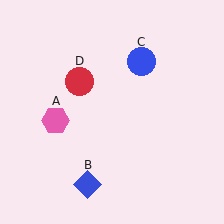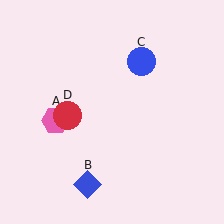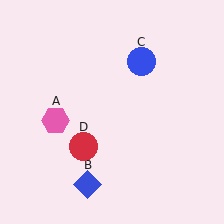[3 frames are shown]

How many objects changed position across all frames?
1 object changed position: red circle (object D).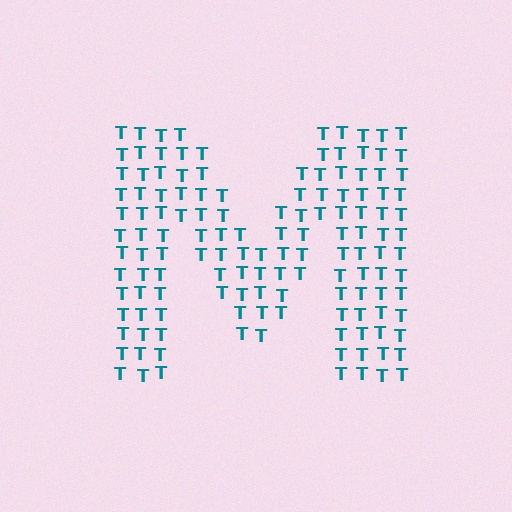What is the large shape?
The large shape is the letter M.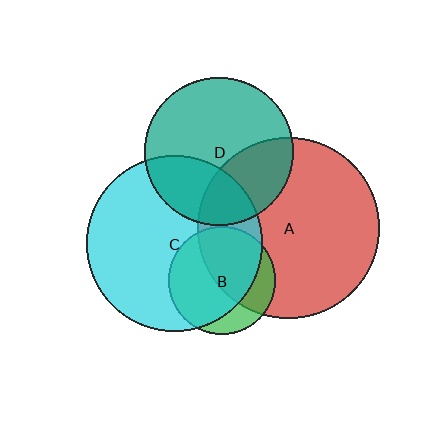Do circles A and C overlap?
Yes.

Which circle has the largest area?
Circle A (red).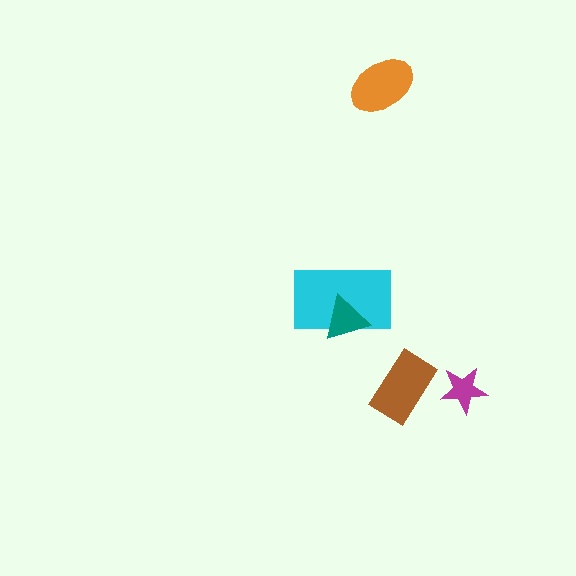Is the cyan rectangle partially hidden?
Yes, it is partially covered by another shape.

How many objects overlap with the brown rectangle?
0 objects overlap with the brown rectangle.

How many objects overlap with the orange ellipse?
0 objects overlap with the orange ellipse.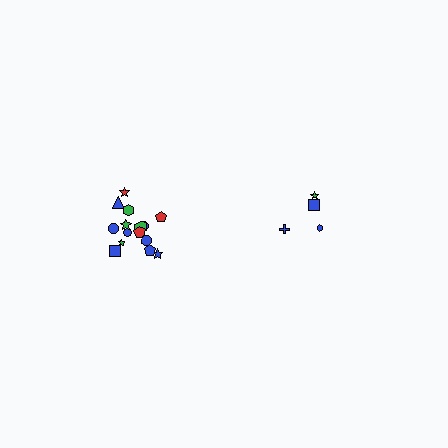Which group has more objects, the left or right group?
The left group.